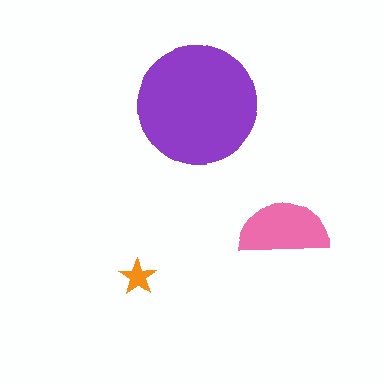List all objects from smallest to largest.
The orange star, the pink semicircle, the purple circle.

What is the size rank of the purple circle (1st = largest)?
1st.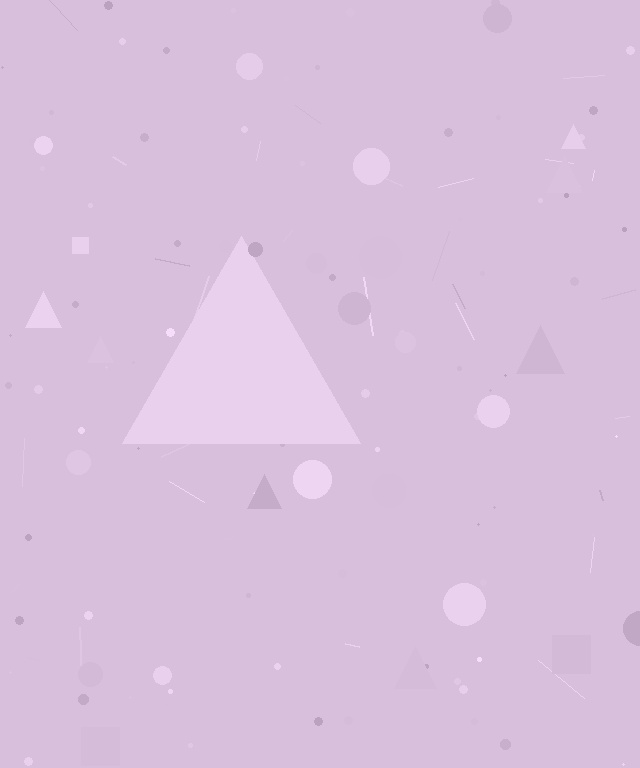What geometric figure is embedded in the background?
A triangle is embedded in the background.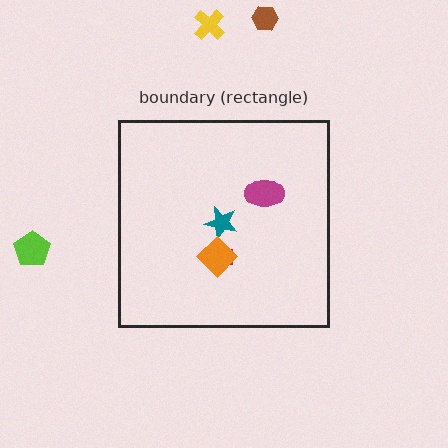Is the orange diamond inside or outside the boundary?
Inside.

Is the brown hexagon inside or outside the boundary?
Outside.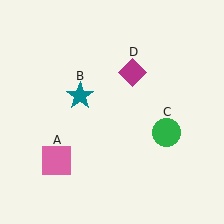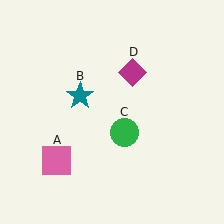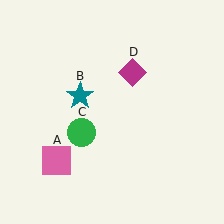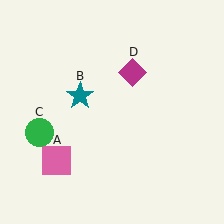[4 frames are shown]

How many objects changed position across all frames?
1 object changed position: green circle (object C).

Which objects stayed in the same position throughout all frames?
Pink square (object A) and teal star (object B) and magenta diamond (object D) remained stationary.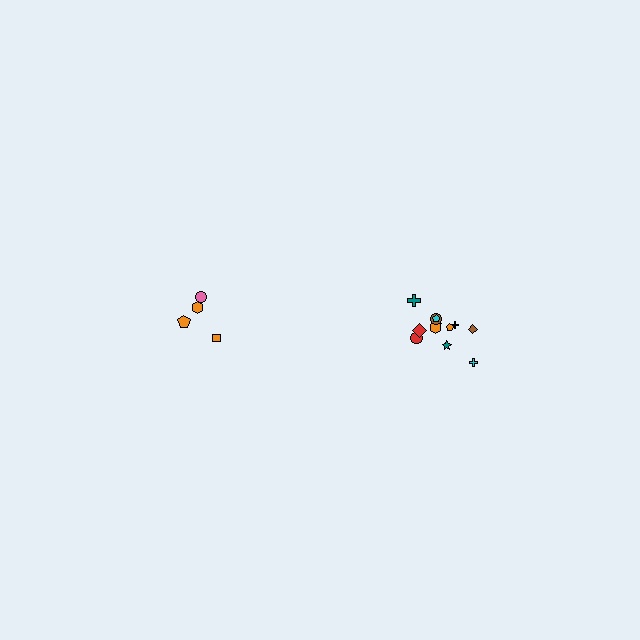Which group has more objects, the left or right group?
The right group.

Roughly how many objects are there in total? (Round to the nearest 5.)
Roughly 15 objects in total.